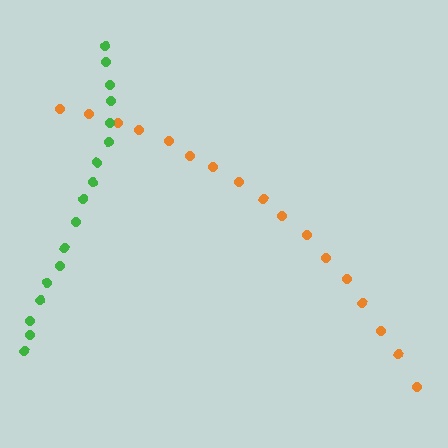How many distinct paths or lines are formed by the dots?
There are 2 distinct paths.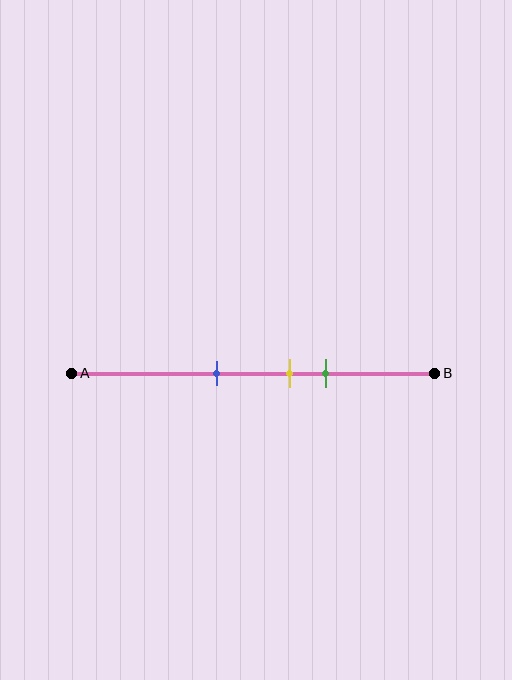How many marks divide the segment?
There are 3 marks dividing the segment.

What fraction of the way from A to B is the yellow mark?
The yellow mark is approximately 60% (0.6) of the way from A to B.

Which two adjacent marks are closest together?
The yellow and green marks are the closest adjacent pair.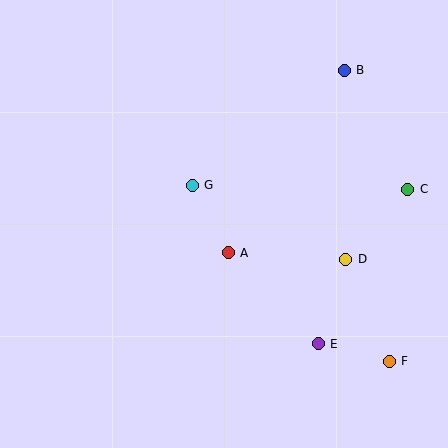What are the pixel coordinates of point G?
Point G is at (192, 185).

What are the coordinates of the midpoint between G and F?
The midpoint between G and F is at (291, 273).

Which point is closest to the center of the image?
Point A at (228, 253) is closest to the center.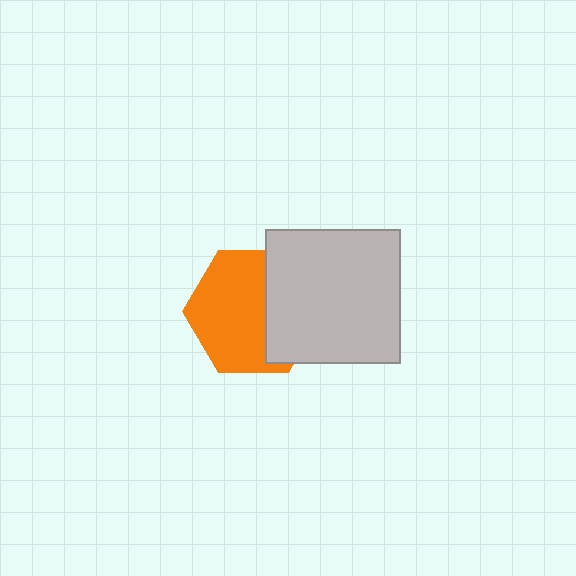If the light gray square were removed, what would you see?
You would see the complete orange hexagon.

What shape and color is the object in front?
The object in front is a light gray square.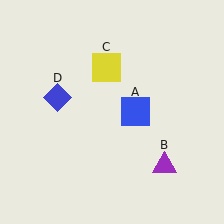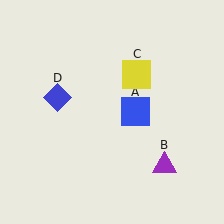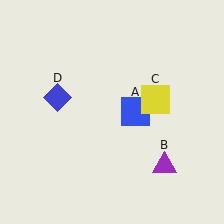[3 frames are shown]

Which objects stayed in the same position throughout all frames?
Blue square (object A) and purple triangle (object B) and blue diamond (object D) remained stationary.